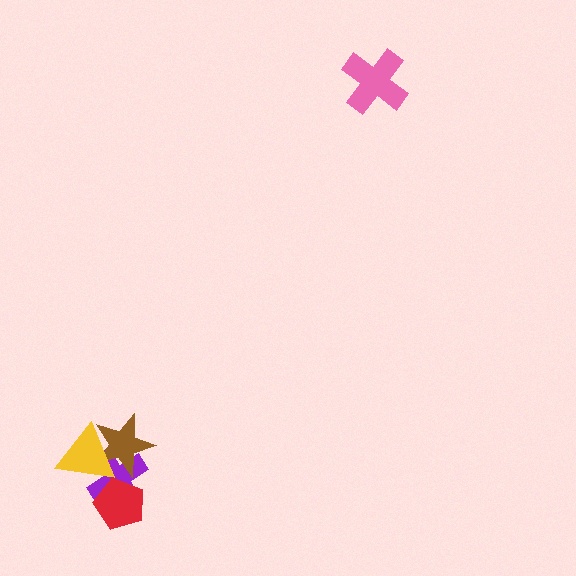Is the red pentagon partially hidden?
No, no other shape covers it.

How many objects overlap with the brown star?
2 objects overlap with the brown star.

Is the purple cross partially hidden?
Yes, it is partially covered by another shape.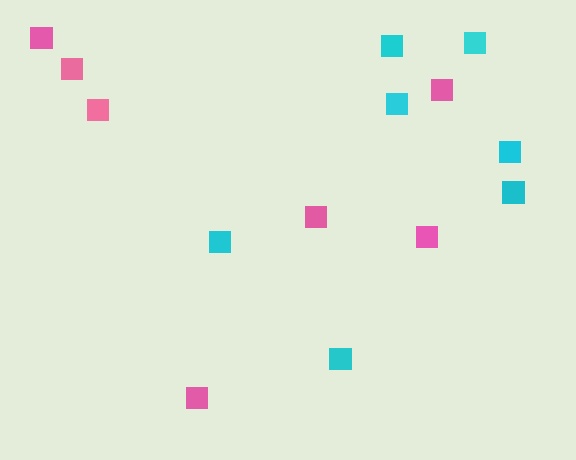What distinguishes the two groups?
There are 2 groups: one group of pink squares (7) and one group of cyan squares (7).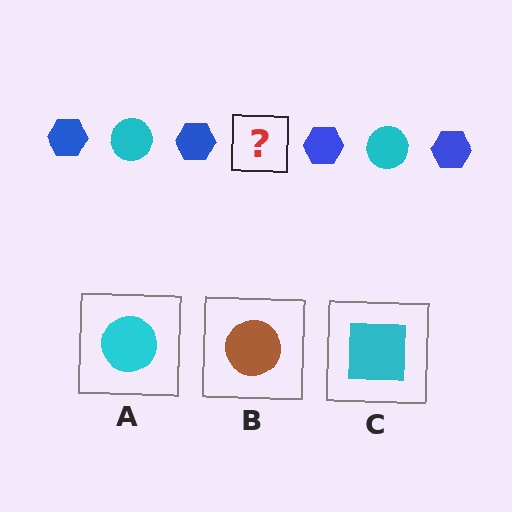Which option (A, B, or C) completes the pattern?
A.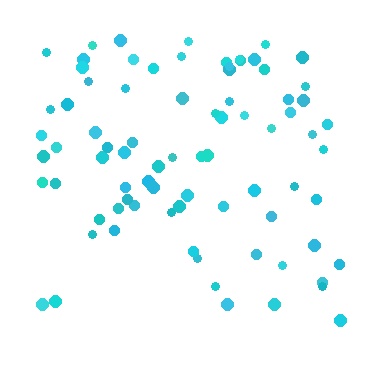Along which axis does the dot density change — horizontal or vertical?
Vertical.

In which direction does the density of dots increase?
From bottom to top, with the top side densest.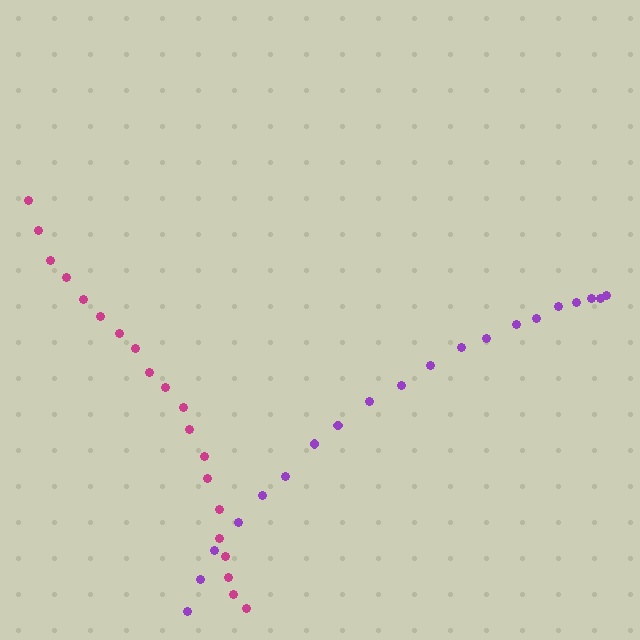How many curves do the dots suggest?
There are 2 distinct paths.